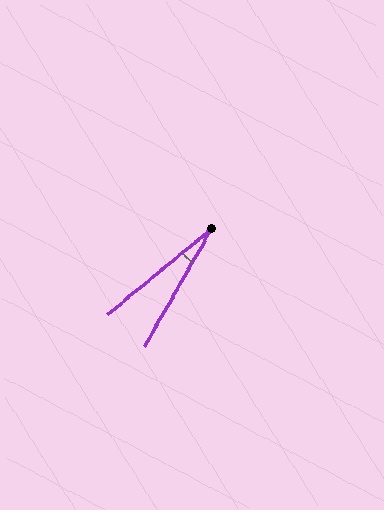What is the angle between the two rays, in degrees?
Approximately 21 degrees.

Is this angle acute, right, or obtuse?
It is acute.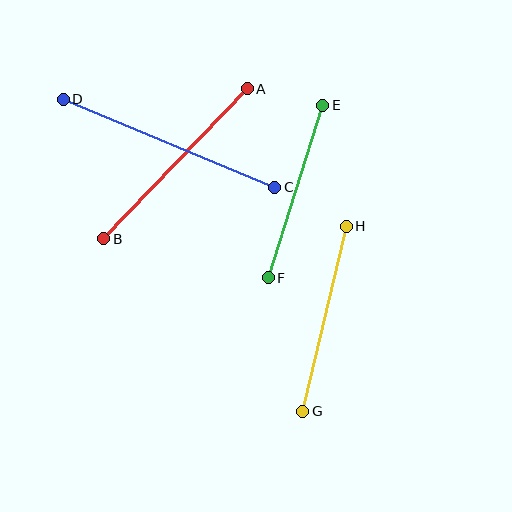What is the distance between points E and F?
The distance is approximately 181 pixels.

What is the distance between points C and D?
The distance is approximately 229 pixels.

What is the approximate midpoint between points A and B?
The midpoint is at approximately (175, 164) pixels.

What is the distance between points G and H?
The distance is approximately 190 pixels.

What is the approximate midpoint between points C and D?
The midpoint is at approximately (169, 143) pixels.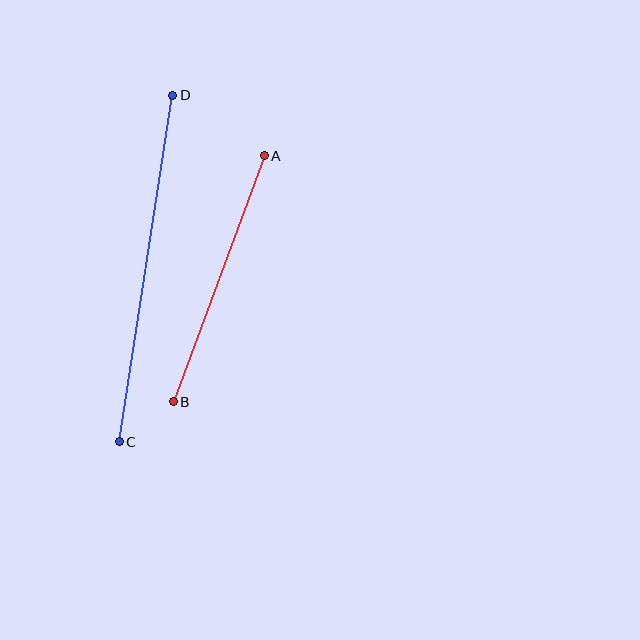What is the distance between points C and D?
The distance is approximately 351 pixels.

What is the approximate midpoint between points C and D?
The midpoint is at approximately (146, 269) pixels.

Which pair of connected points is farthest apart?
Points C and D are farthest apart.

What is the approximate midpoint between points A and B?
The midpoint is at approximately (219, 279) pixels.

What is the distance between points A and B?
The distance is approximately 262 pixels.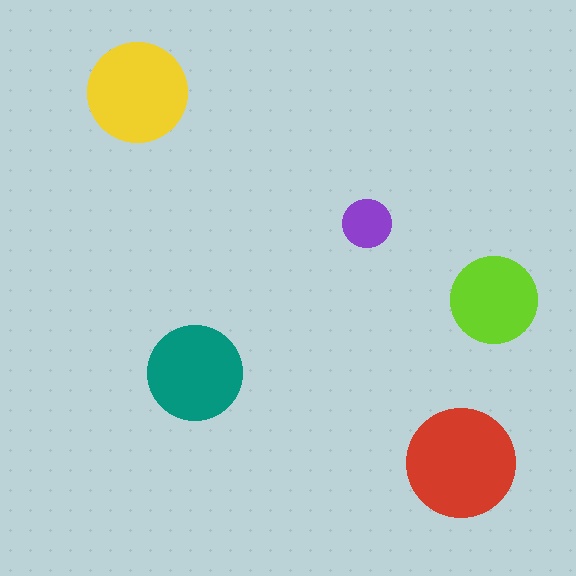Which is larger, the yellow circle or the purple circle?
The yellow one.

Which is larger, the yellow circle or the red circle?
The red one.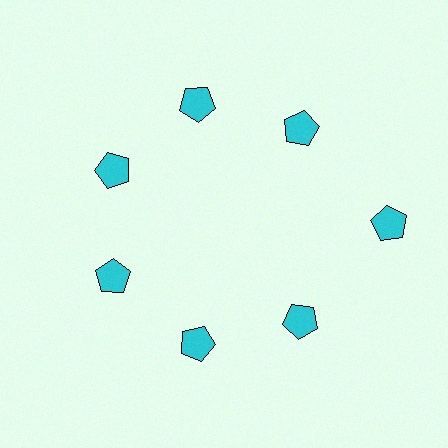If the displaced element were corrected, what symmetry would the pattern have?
It would have 7-fold rotational symmetry — the pattern would map onto itself every 51 degrees.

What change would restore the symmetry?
The symmetry would be restored by moving it inward, back onto the ring so that all 7 pentagons sit at equal angles and equal distance from the center.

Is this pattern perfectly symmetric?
No. The 7 cyan pentagons are arranged in a ring, but one element near the 3 o'clock position is pushed outward from the center, breaking the 7-fold rotational symmetry.